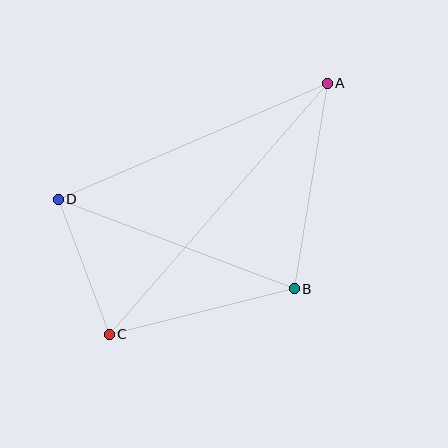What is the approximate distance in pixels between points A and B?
The distance between A and B is approximately 208 pixels.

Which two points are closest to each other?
Points C and D are closest to each other.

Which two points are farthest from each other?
Points A and C are farthest from each other.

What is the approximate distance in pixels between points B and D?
The distance between B and D is approximately 252 pixels.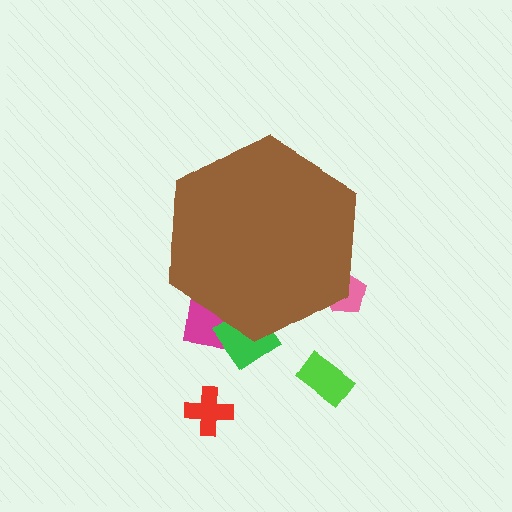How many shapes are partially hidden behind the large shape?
3 shapes are partially hidden.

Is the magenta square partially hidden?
Yes, the magenta square is partially hidden behind the brown hexagon.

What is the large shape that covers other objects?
A brown hexagon.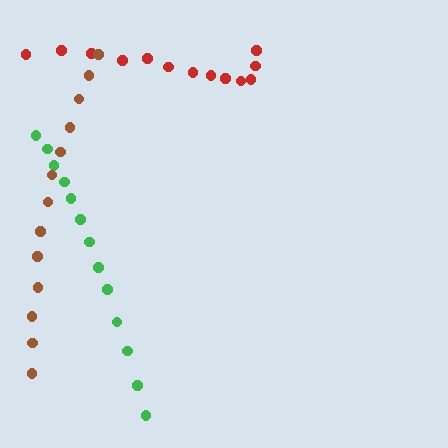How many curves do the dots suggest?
There are 3 distinct paths.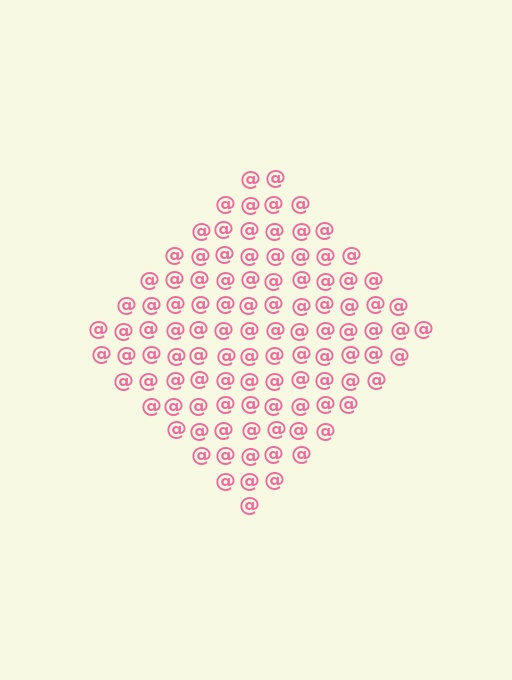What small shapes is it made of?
It is made of small at signs.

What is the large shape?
The large shape is a diamond.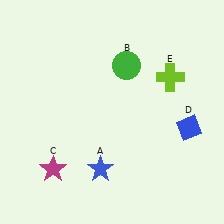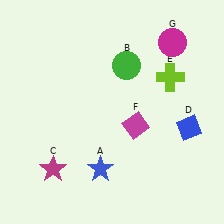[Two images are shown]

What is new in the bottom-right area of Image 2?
A magenta diamond (F) was added in the bottom-right area of Image 2.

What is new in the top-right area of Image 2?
A magenta circle (G) was added in the top-right area of Image 2.